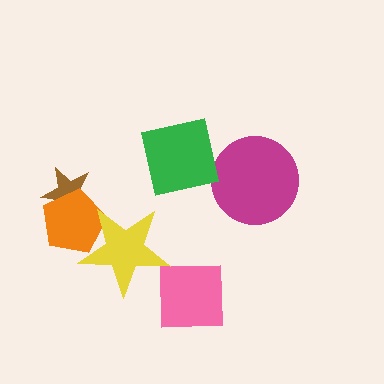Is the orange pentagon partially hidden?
Yes, it is partially covered by another shape.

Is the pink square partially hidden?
No, no other shape covers it.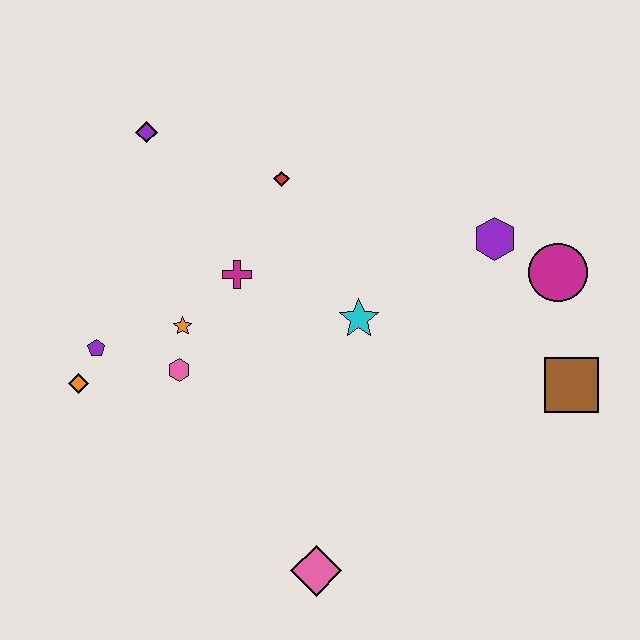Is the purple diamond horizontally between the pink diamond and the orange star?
No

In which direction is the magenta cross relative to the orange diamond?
The magenta cross is to the right of the orange diamond.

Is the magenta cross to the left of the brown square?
Yes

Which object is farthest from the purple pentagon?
The brown square is farthest from the purple pentagon.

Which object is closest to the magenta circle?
The purple hexagon is closest to the magenta circle.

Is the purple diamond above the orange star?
Yes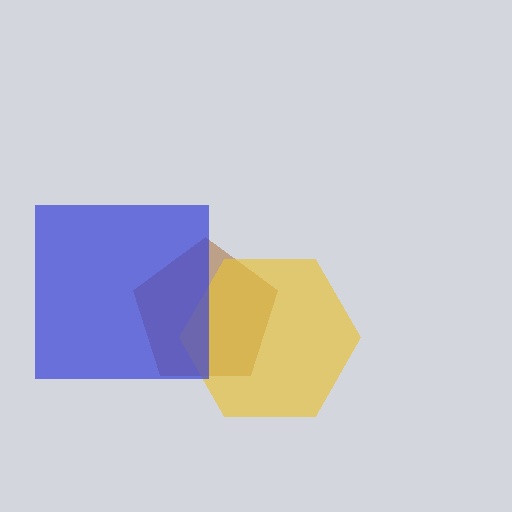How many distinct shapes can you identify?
There are 3 distinct shapes: a brown pentagon, a yellow hexagon, a blue square.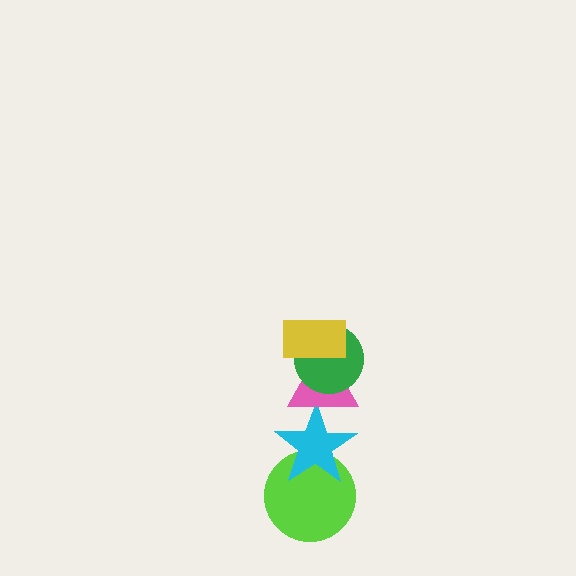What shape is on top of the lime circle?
The cyan star is on top of the lime circle.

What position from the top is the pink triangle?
The pink triangle is 3rd from the top.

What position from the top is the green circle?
The green circle is 2nd from the top.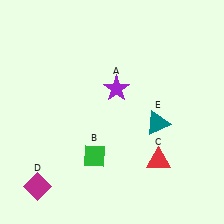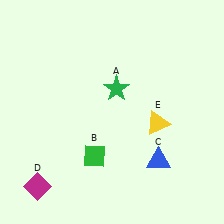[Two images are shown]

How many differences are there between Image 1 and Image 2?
There are 3 differences between the two images.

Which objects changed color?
A changed from purple to green. C changed from red to blue. E changed from teal to yellow.